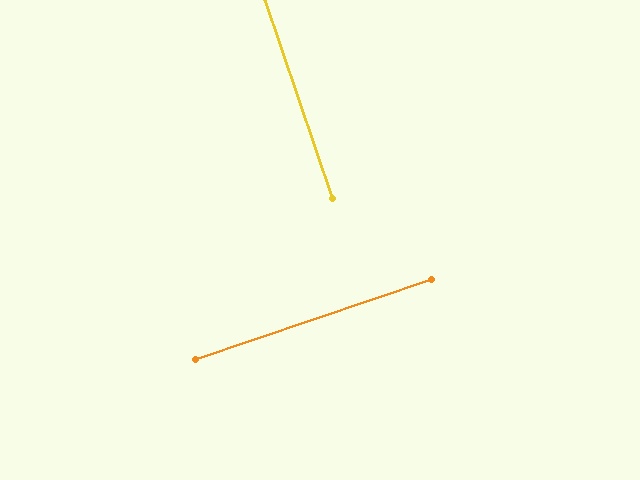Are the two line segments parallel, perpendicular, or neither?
Perpendicular — they meet at approximately 90°.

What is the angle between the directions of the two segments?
Approximately 90 degrees.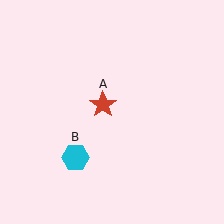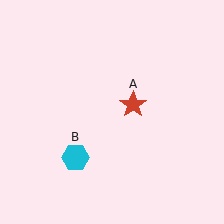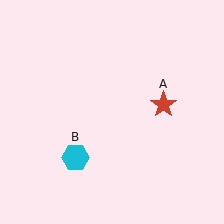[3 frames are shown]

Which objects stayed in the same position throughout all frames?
Cyan hexagon (object B) remained stationary.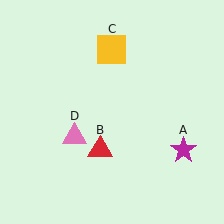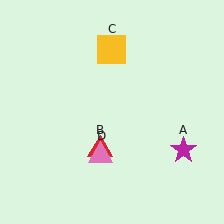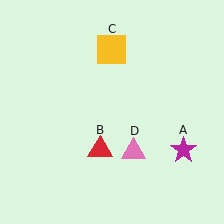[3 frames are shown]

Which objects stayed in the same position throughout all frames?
Magenta star (object A) and red triangle (object B) and yellow square (object C) remained stationary.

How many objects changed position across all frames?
1 object changed position: pink triangle (object D).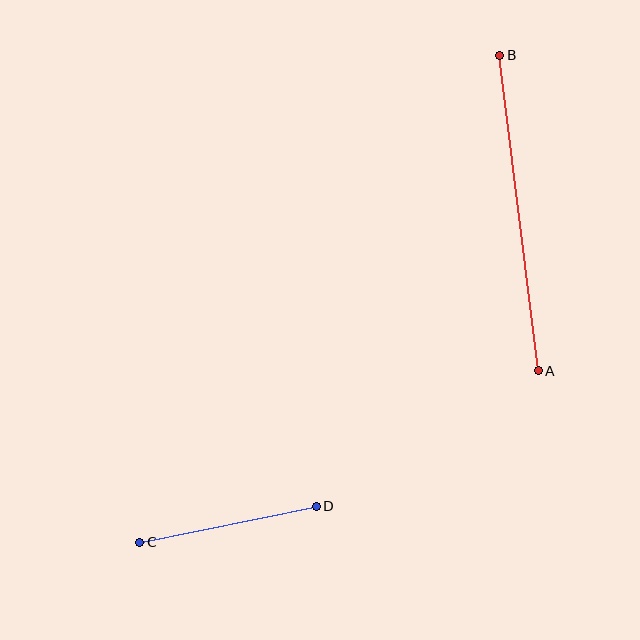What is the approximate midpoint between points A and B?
The midpoint is at approximately (519, 213) pixels.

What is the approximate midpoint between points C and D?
The midpoint is at approximately (228, 524) pixels.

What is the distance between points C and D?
The distance is approximately 180 pixels.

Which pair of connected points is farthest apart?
Points A and B are farthest apart.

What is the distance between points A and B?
The distance is approximately 318 pixels.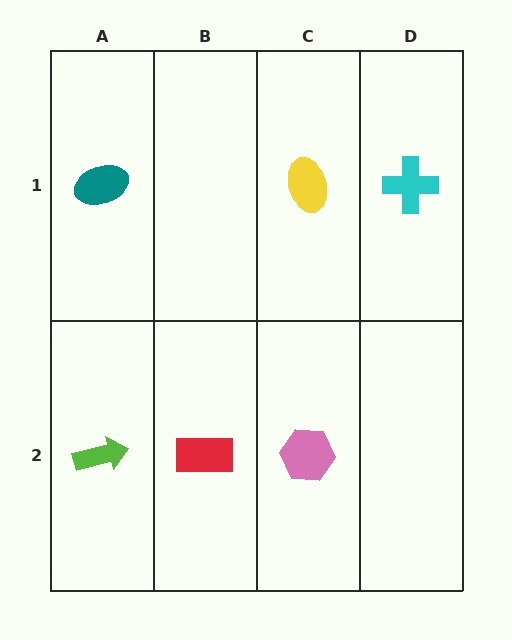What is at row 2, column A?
A lime arrow.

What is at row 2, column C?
A pink hexagon.